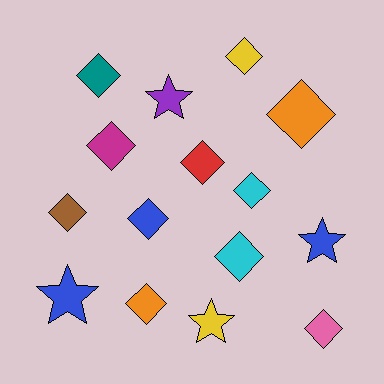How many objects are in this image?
There are 15 objects.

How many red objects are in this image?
There is 1 red object.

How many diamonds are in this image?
There are 11 diamonds.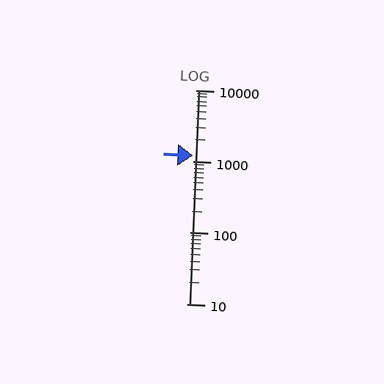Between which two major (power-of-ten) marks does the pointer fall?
The pointer is between 1000 and 10000.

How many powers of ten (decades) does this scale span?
The scale spans 3 decades, from 10 to 10000.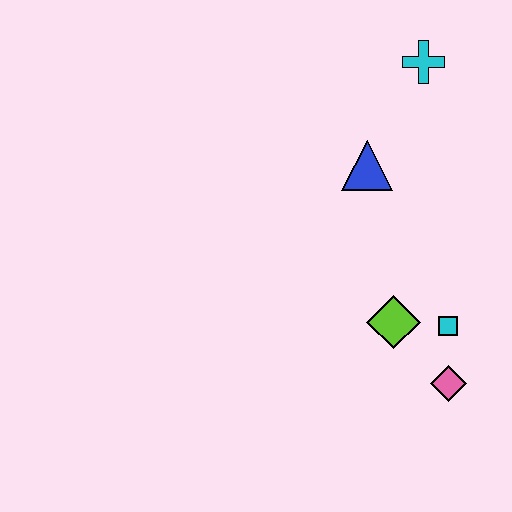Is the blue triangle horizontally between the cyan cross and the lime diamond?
No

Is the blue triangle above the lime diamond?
Yes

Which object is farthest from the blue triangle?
The pink diamond is farthest from the blue triangle.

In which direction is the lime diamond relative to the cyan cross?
The lime diamond is below the cyan cross.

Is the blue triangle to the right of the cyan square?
No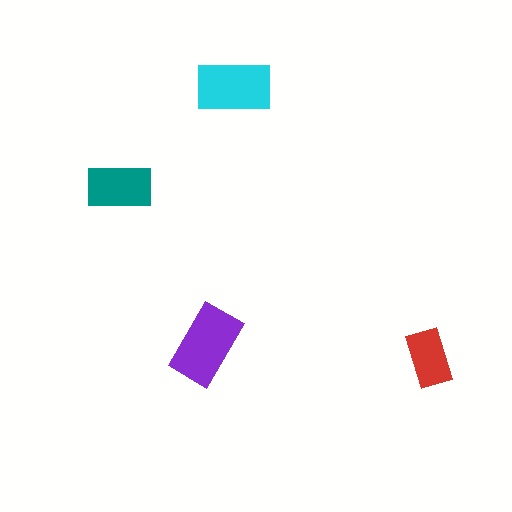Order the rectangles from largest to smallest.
the purple one, the cyan one, the teal one, the red one.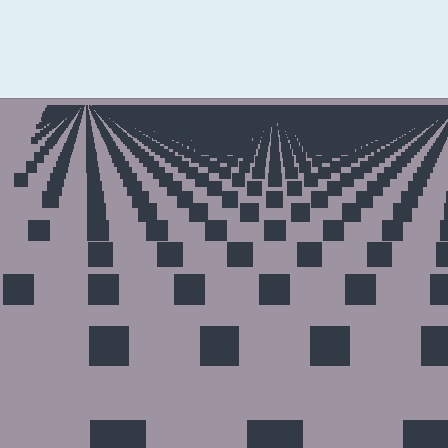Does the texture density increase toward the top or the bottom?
Density increases toward the top.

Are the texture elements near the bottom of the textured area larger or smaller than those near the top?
Larger. Near the bottom, elements are closer to the viewer and appear at a bigger on-screen size.